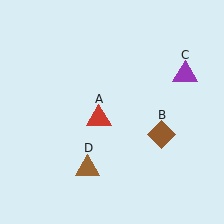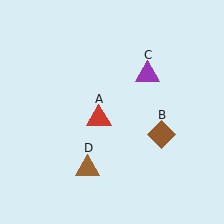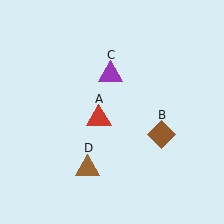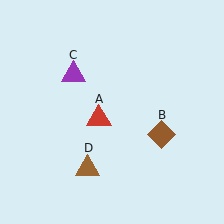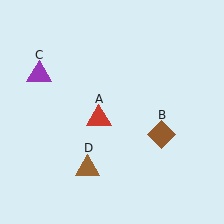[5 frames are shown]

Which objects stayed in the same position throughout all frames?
Red triangle (object A) and brown diamond (object B) and brown triangle (object D) remained stationary.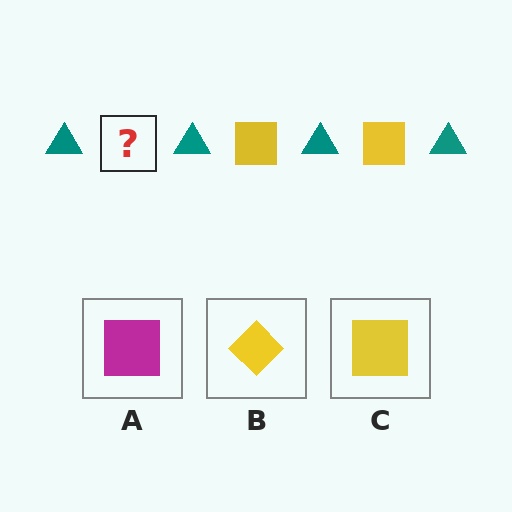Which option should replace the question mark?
Option C.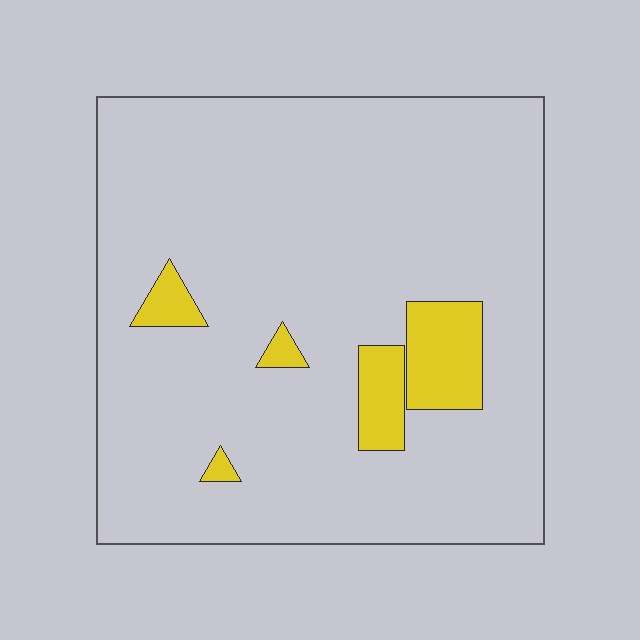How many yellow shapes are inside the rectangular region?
5.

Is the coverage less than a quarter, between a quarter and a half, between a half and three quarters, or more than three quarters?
Less than a quarter.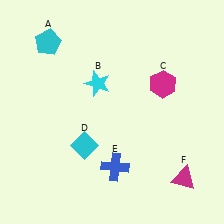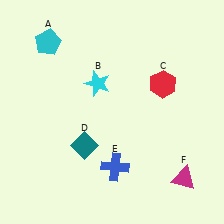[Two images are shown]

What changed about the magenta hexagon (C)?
In Image 1, C is magenta. In Image 2, it changed to red.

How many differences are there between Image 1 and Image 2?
There are 2 differences between the two images.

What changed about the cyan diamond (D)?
In Image 1, D is cyan. In Image 2, it changed to teal.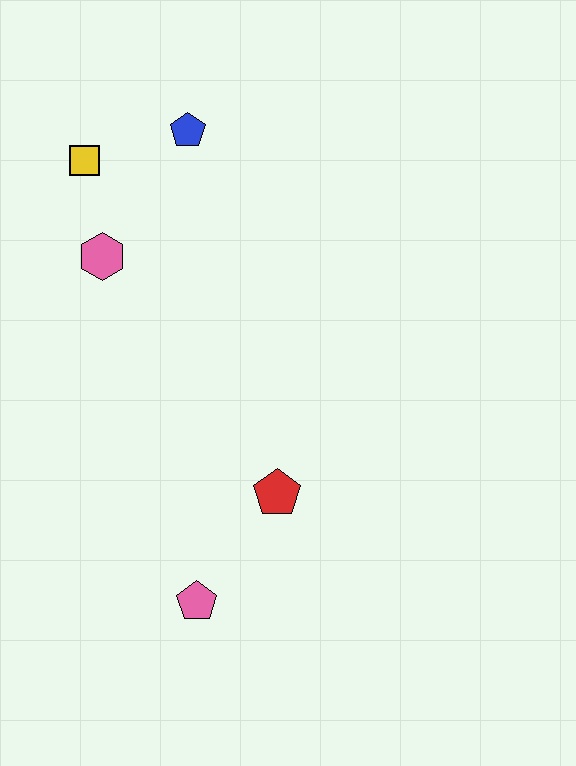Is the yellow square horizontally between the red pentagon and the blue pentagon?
No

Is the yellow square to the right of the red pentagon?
No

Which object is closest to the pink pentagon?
The red pentagon is closest to the pink pentagon.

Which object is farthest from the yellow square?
The pink pentagon is farthest from the yellow square.